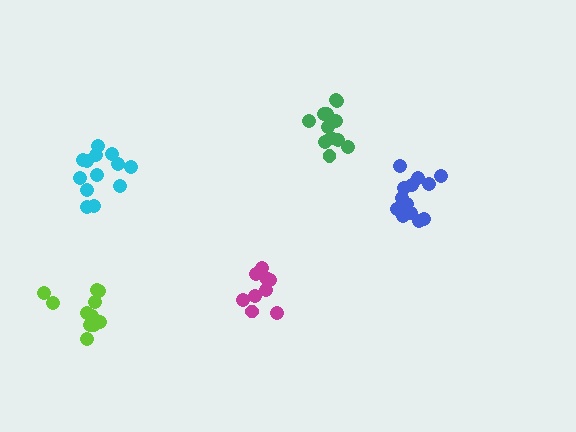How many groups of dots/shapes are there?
There are 5 groups.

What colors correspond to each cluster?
The clusters are colored: cyan, blue, magenta, green, lime.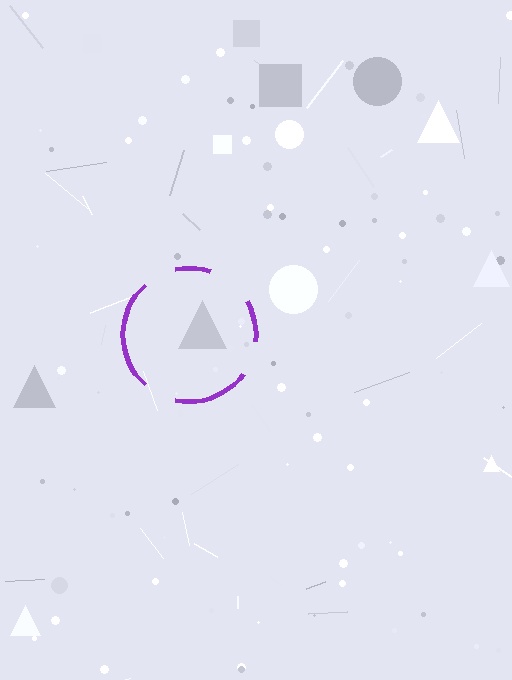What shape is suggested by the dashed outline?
The dashed outline suggests a circle.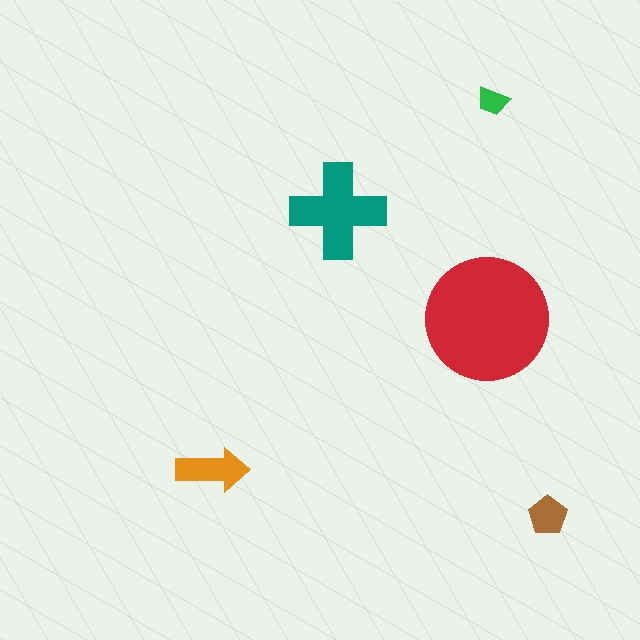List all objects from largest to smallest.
The red circle, the teal cross, the orange arrow, the brown pentagon, the green trapezoid.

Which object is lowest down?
The brown pentagon is bottommost.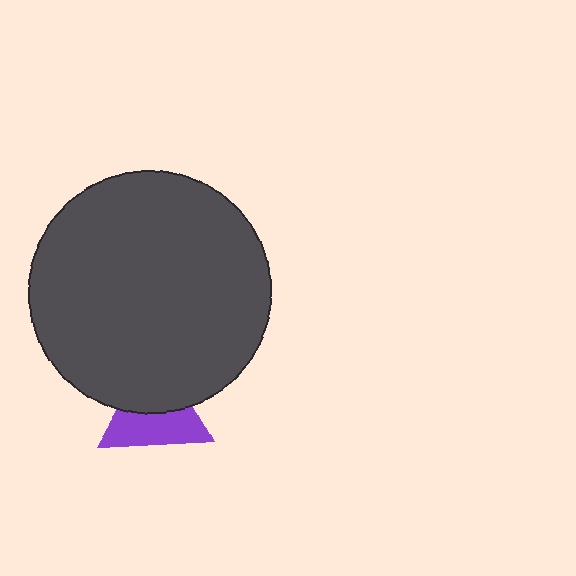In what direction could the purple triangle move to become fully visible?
The purple triangle could move down. That would shift it out from behind the dark gray circle entirely.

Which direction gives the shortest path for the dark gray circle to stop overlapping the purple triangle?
Moving up gives the shortest separation.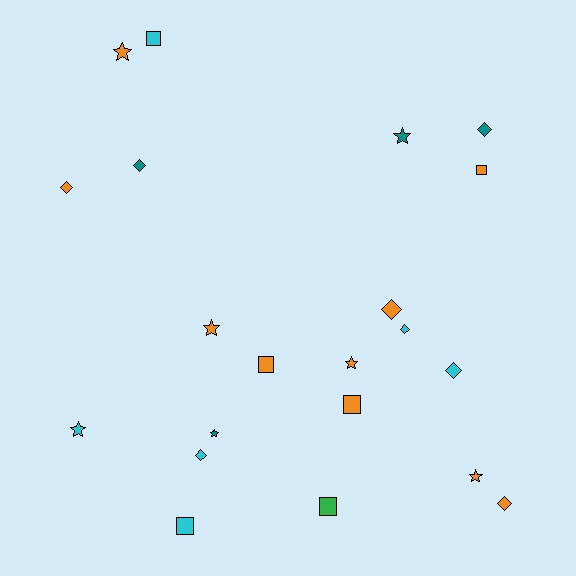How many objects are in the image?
There are 21 objects.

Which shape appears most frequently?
Diamond, with 8 objects.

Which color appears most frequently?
Orange, with 10 objects.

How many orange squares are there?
There are 3 orange squares.